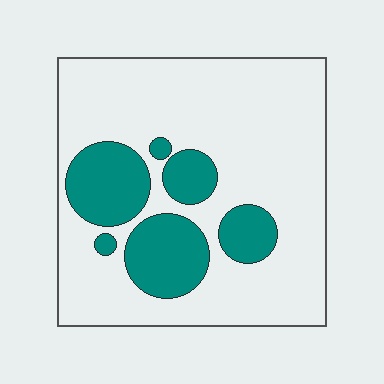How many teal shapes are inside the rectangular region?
6.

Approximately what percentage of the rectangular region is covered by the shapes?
Approximately 25%.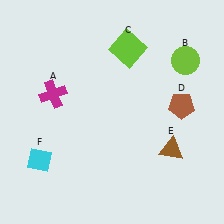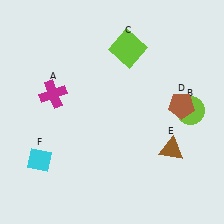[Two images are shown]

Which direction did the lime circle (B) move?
The lime circle (B) moved down.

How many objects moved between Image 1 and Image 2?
1 object moved between the two images.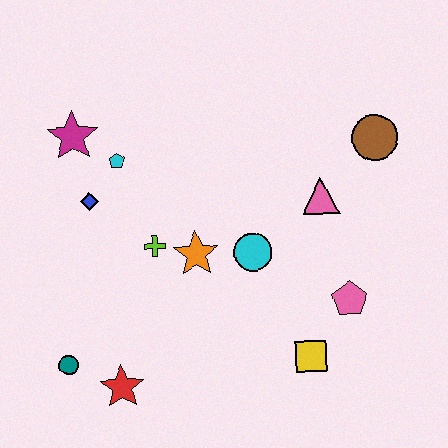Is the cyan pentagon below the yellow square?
No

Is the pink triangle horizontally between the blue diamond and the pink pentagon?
Yes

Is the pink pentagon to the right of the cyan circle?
Yes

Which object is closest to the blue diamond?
The cyan pentagon is closest to the blue diamond.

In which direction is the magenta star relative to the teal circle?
The magenta star is above the teal circle.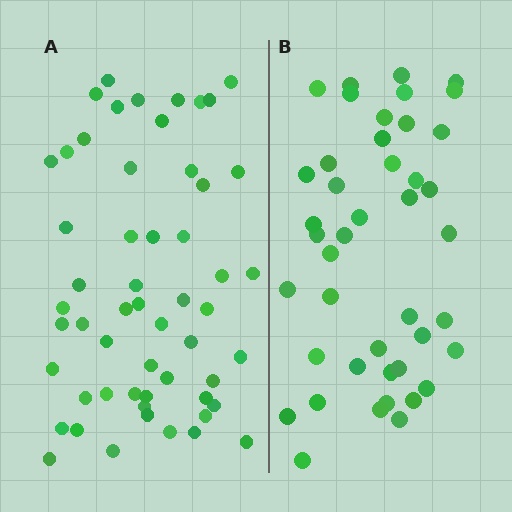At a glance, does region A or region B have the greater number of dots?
Region A (the left region) has more dots.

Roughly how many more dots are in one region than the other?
Region A has roughly 12 or so more dots than region B.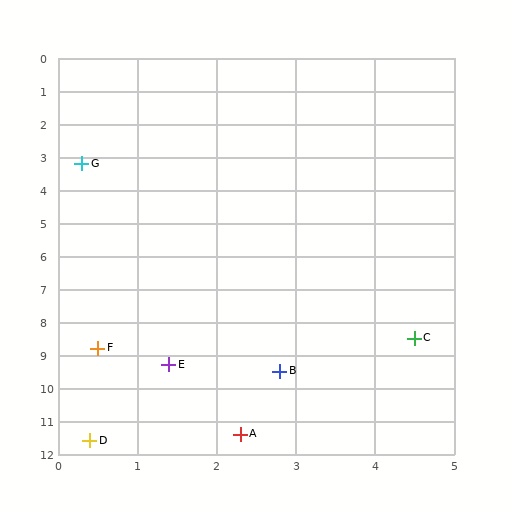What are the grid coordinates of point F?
Point F is at approximately (0.5, 8.8).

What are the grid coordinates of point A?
Point A is at approximately (2.3, 11.4).